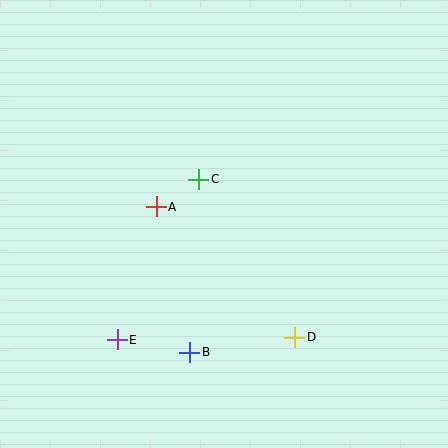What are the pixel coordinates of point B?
Point B is at (190, 352).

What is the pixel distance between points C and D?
The distance between C and D is 185 pixels.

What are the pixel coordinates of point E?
Point E is at (117, 340).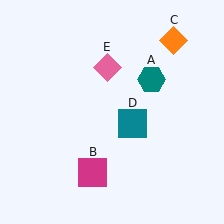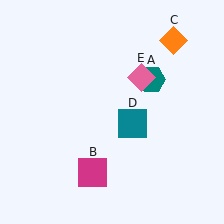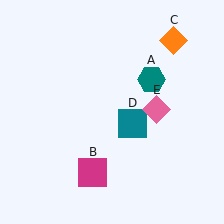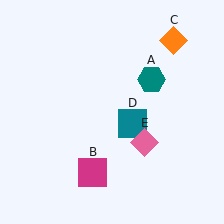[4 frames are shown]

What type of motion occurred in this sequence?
The pink diamond (object E) rotated clockwise around the center of the scene.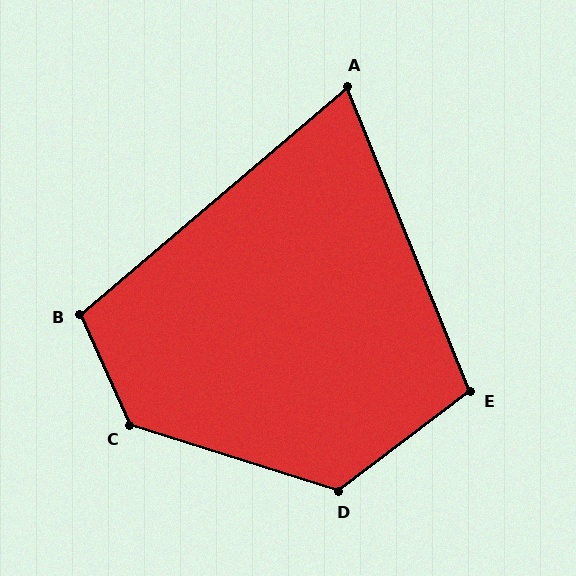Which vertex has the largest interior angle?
C, at approximately 132 degrees.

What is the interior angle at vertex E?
Approximately 105 degrees (obtuse).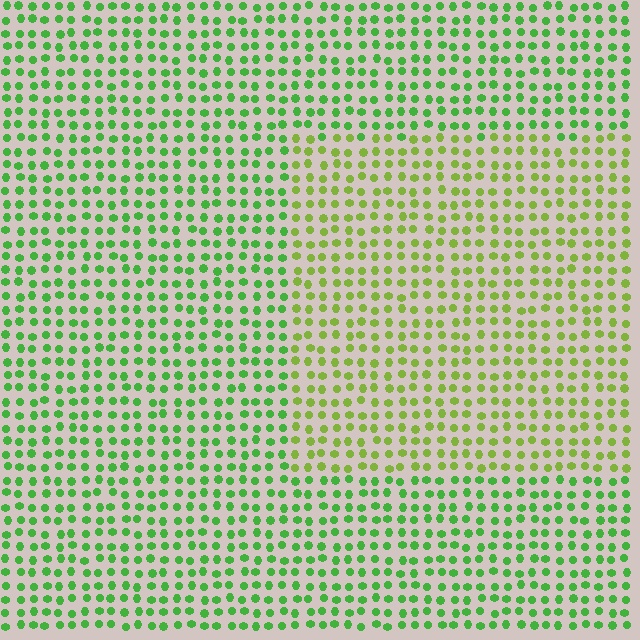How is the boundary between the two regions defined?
The boundary is defined purely by a slight shift in hue (about 31 degrees). Spacing, size, and orientation are identical on both sides.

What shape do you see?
I see a rectangle.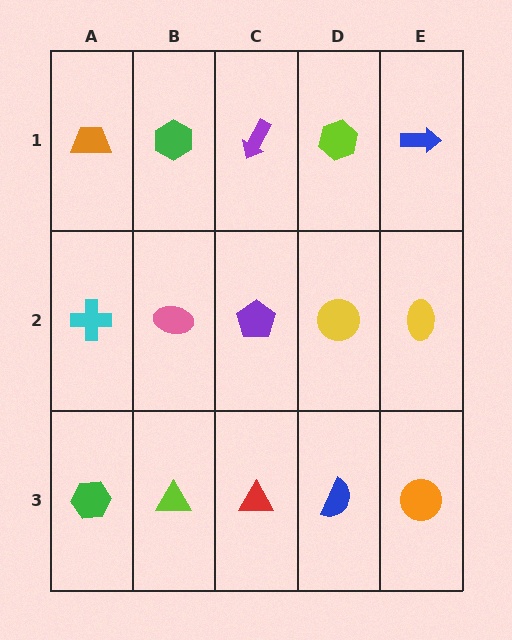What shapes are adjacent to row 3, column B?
A pink ellipse (row 2, column B), a green hexagon (row 3, column A), a red triangle (row 3, column C).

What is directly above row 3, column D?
A yellow circle.